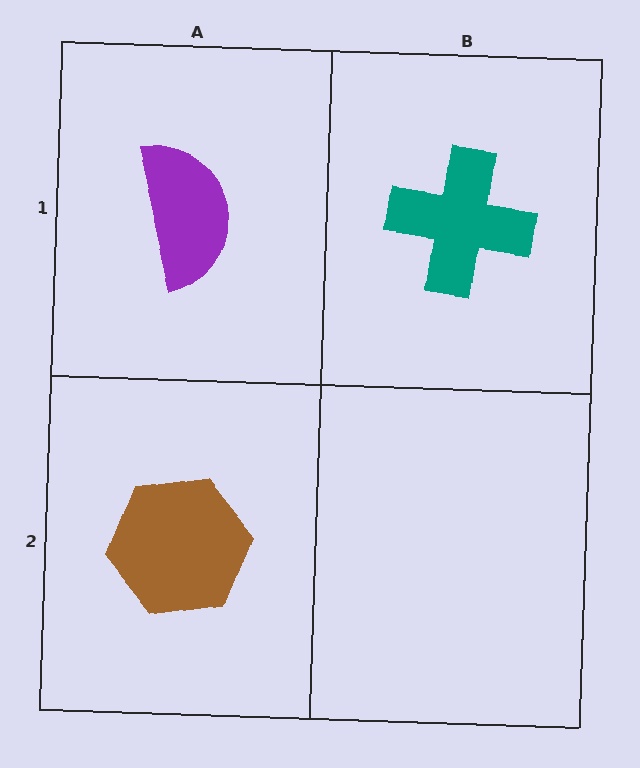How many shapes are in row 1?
2 shapes.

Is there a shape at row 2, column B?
No, that cell is empty.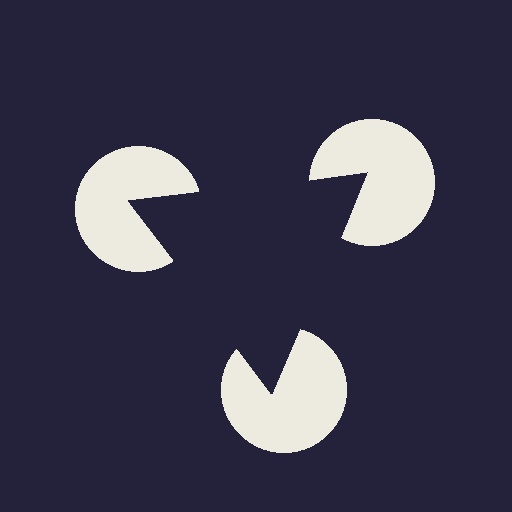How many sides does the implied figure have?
3 sides.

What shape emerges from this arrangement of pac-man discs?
An illusory triangle — its edges are inferred from the aligned wedge cuts in the pac-man discs, not physically drawn.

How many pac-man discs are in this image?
There are 3 — one at each vertex of the illusory triangle.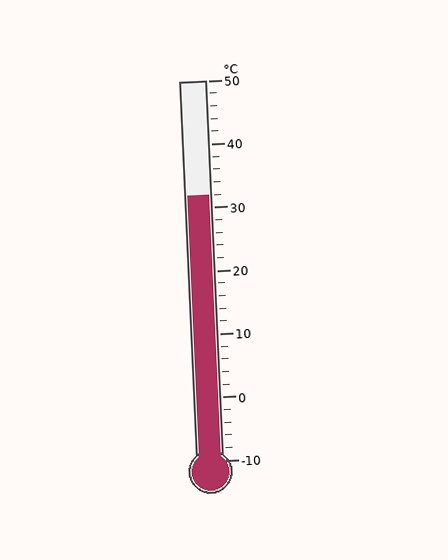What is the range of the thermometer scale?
The thermometer scale ranges from -10°C to 50°C.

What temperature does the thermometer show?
The thermometer shows approximately 32°C.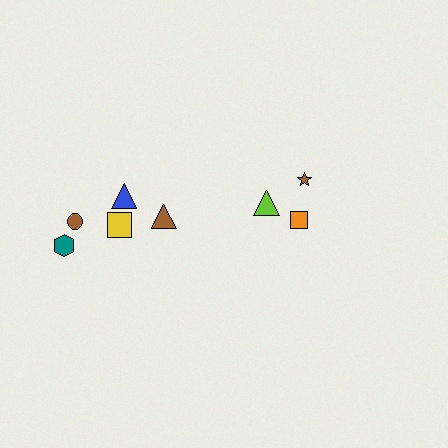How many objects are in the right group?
There are 3 objects.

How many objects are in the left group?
There are 5 objects.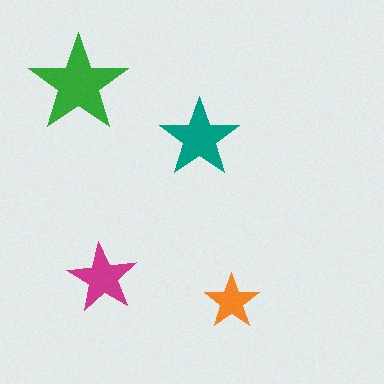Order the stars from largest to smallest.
the green one, the teal one, the magenta one, the orange one.